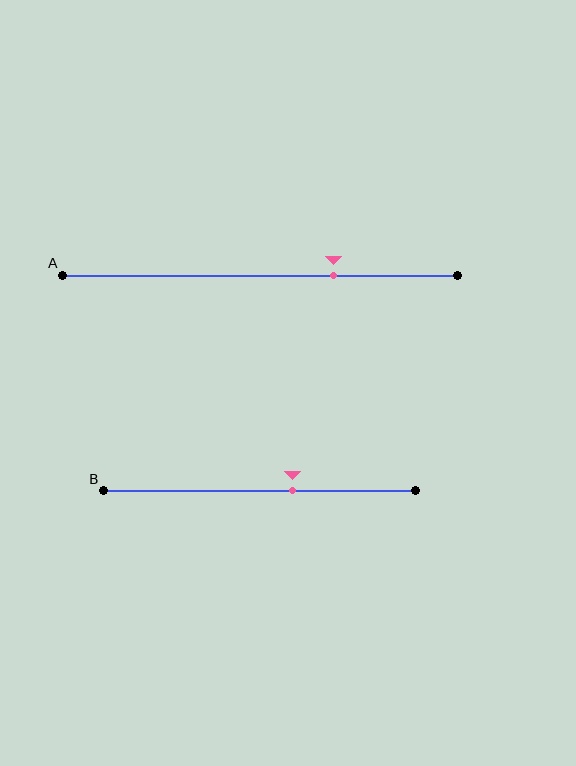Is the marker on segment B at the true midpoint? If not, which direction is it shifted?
No, the marker on segment B is shifted to the right by about 10% of the segment length.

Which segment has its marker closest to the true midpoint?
Segment B has its marker closest to the true midpoint.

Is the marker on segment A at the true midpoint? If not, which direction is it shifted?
No, the marker on segment A is shifted to the right by about 18% of the segment length.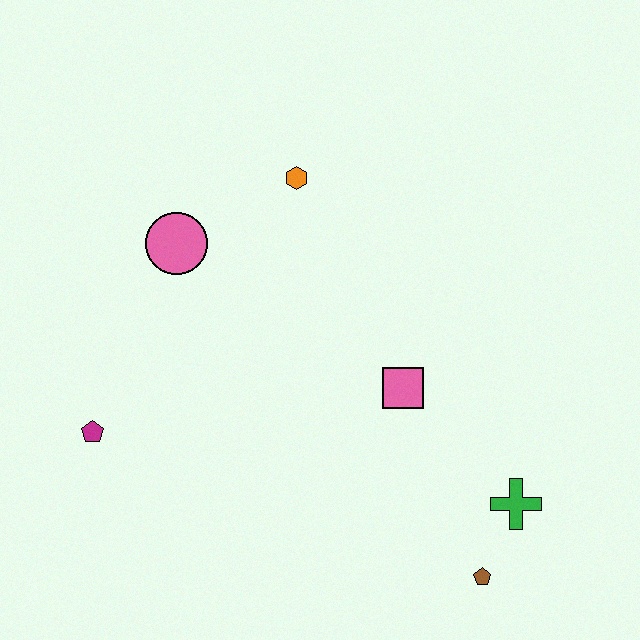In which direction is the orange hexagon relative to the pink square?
The orange hexagon is above the pink square.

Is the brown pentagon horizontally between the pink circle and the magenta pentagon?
No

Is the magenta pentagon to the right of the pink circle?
No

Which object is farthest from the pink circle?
The brown pentagon is farthest from the pink circle.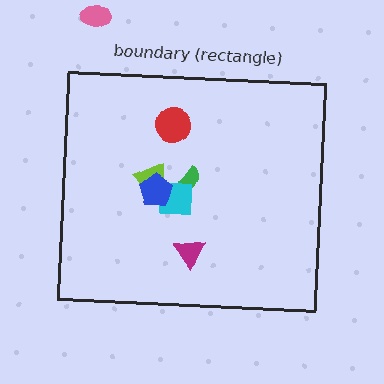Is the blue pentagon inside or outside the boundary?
Inside.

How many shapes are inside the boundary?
6 inside, 1 outside.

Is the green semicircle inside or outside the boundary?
Inside.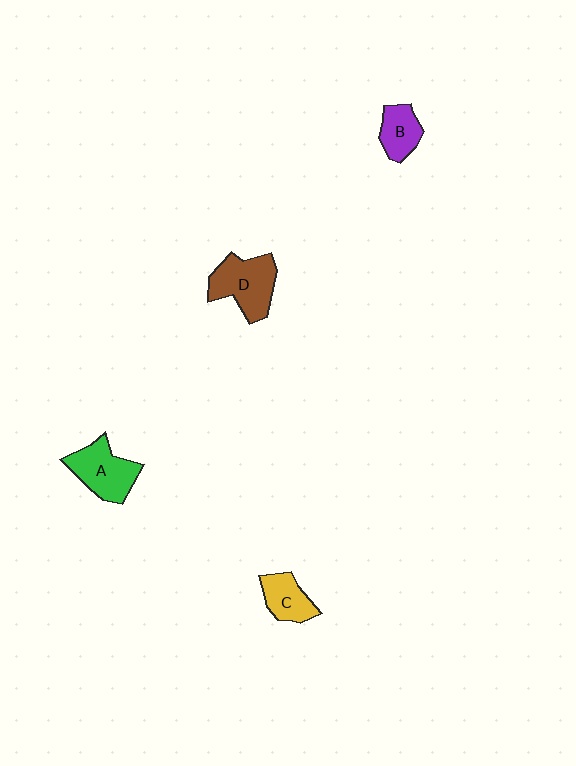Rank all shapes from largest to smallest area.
From largest to smallest: D (brown), A (green), C (yellow), B (purple).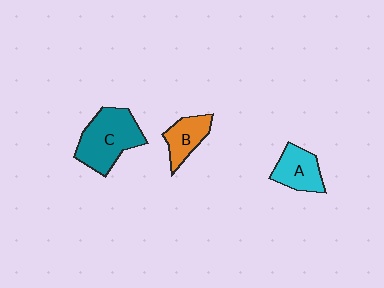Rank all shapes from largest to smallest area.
From largest to smallest: C (teal), A (cyan), B (orange).